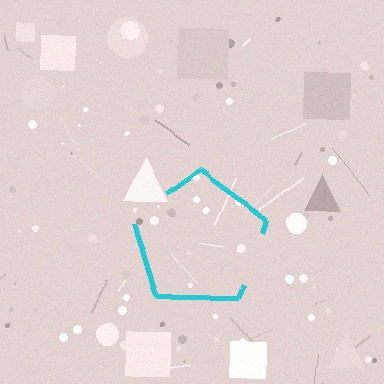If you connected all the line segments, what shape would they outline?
They would outline a pentagon.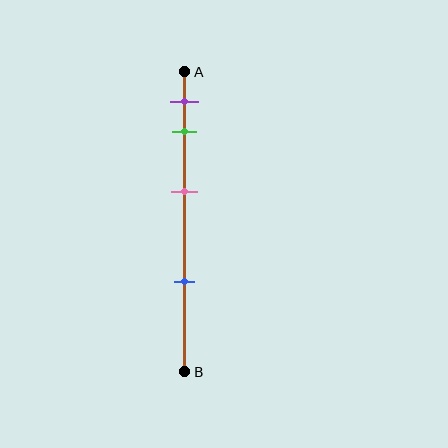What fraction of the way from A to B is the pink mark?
The pink mark is approximately 40% (0.4) of the way from A to B.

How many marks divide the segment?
There are 4 marks dividing the segment.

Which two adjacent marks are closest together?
The purple and green marks are the closest adjacent pair.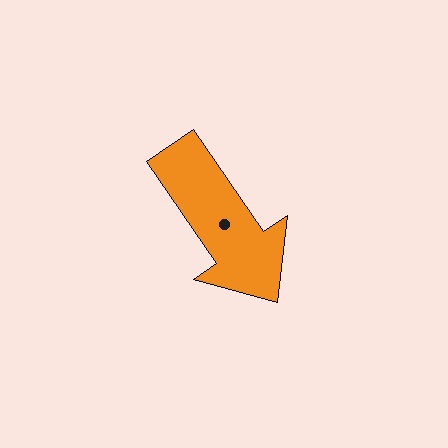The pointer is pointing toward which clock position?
Roughly 5 o'clock.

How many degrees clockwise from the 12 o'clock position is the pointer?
Approximately 146 degrees.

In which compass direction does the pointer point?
Southeast.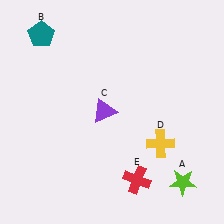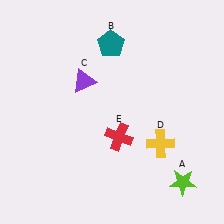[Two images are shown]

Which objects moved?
The objects that moved are: the teal pentagon (B), the purple triangle (C), the red cross (E).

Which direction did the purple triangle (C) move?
The purple triangle (C) moved up.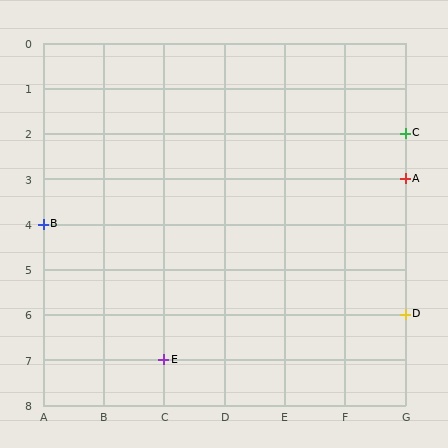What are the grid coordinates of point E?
Point E is at grid coordinates (C, 7).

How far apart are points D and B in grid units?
Points D and B are 6 columns and 2 rows apart (about 6.3 grid units diagonally).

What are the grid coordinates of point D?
Point D is at grid coordinates (G, 6).